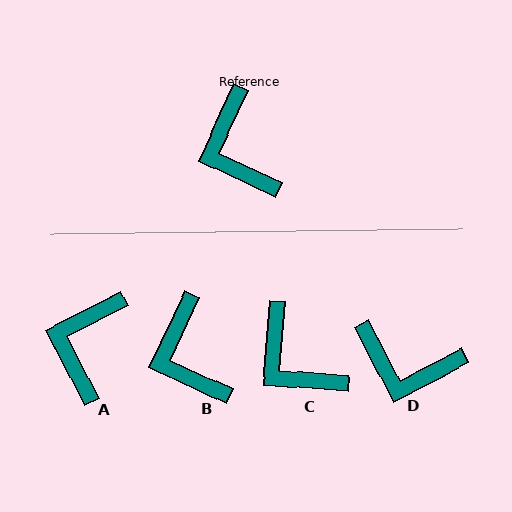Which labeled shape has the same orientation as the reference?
B.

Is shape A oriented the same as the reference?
No, it is off by about 38 degrees.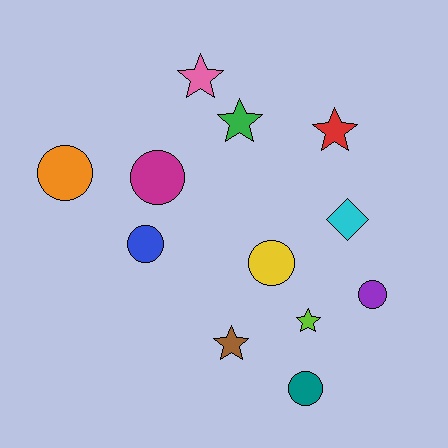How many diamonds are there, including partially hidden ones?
There is 1 diamond.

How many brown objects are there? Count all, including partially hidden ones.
There is 1 brown object.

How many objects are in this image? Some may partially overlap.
There are 12 objects.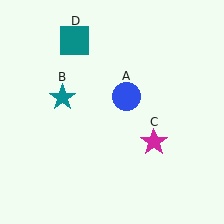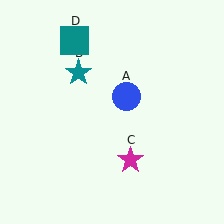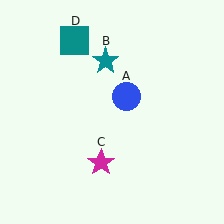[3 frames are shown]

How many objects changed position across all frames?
2 objects changed position: teal star (object B), magenta star (object C).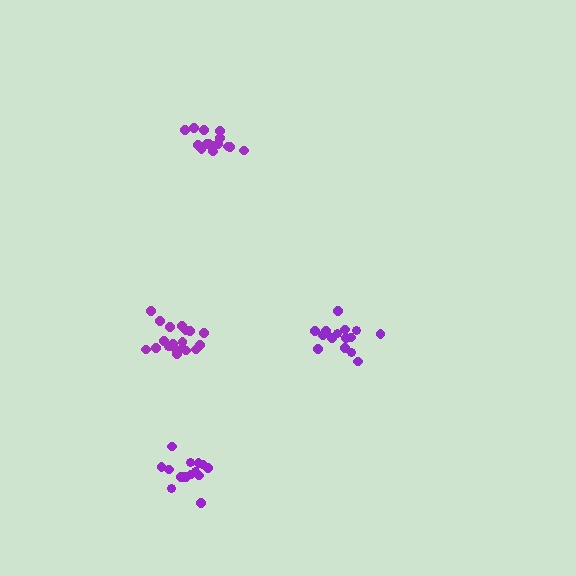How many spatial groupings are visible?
There are 4 spatial groupings.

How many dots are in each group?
Group 1: 15 dots, Group 2: 19 dots, Group 3: 16 dots, Group 4: 17 dots (67 total).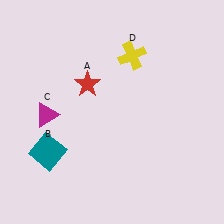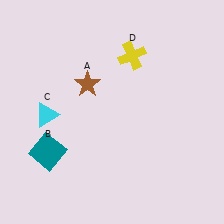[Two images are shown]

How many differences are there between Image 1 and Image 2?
There are 2 differences between the two images.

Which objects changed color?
A changed from red to brown. C changed from magenta to cyan.